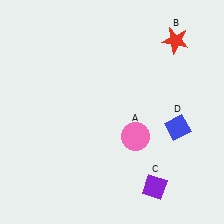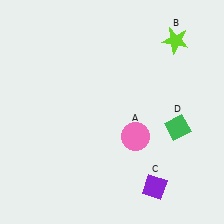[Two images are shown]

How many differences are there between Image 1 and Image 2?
There are 2 differences between the two images.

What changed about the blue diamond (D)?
In Image 1, D is blue. In Image 2, it changed to green.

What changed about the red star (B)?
In Image 1, B is red. In Image 2, it changed to lime.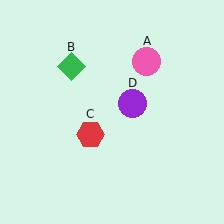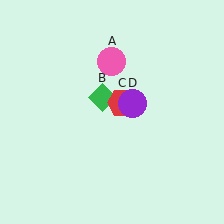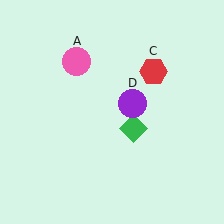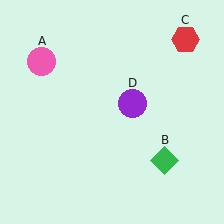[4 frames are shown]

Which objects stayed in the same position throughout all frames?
Purple circle (object D) remained stationary.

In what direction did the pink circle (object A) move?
The pink circle (object A) moved left.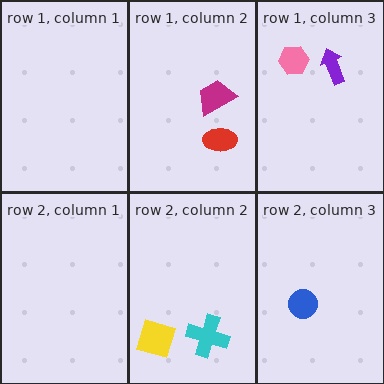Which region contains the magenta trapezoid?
The row 1, column 2 region.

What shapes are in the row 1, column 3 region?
The pink hexagon, the purple arrow.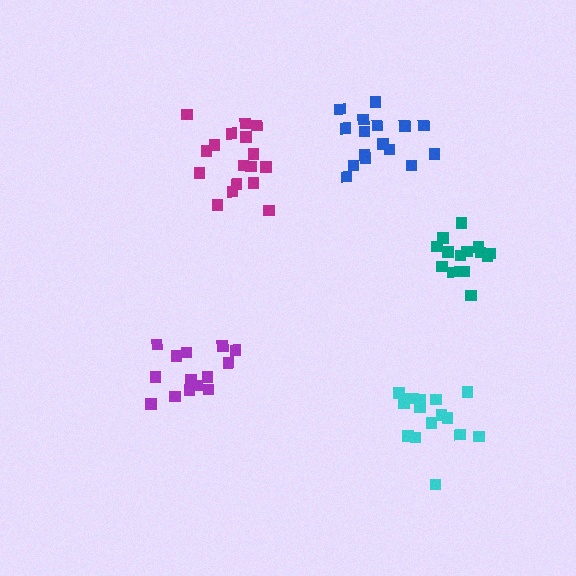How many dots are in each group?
Group 1: 14 dots, Group 2: 16 dots, Group 3: 14 dots, Group 4: 17 dots, Group 5: 16 dots (77 total).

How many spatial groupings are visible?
There are 5 spatial groupings.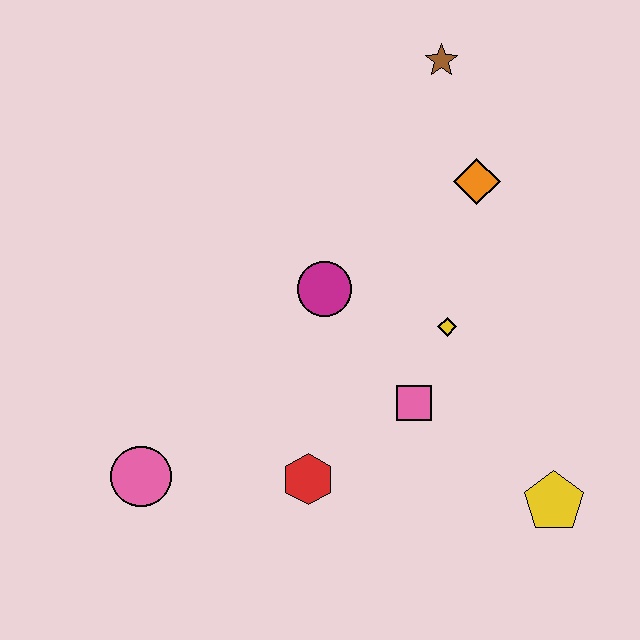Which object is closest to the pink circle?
The red hexagon is closest to the pink circle.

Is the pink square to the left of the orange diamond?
Yes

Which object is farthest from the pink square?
The brown star is farthest from the pink square.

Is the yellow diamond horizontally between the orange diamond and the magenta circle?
Yes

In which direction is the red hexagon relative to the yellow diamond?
The red hexagon is below the yellow diamond.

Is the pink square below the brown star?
Yes